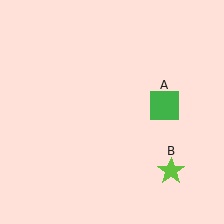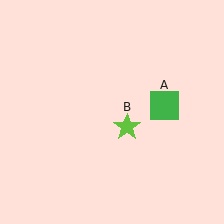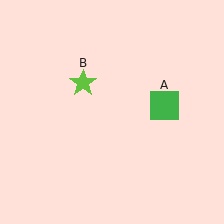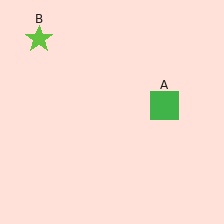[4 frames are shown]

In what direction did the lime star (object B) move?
The lime star (object B) moved up and to the left.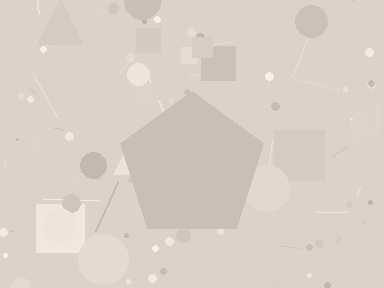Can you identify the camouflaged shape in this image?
The camouflaged shape is a pentagon.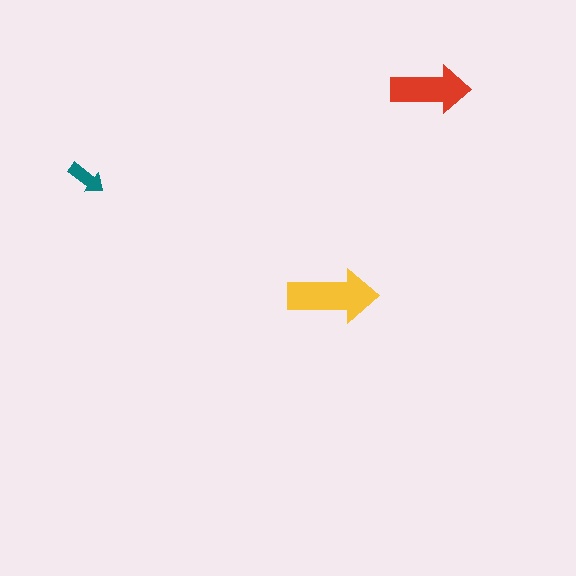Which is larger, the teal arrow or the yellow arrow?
The yellow one.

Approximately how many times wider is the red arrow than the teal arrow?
About 2 times wider.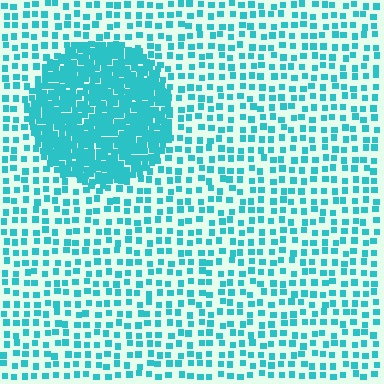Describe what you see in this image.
The image contains small cyan elements arranged at two different densities. A circle-shaped region is visible where the elements are more densely packed than the surrounding area.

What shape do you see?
I see a circle.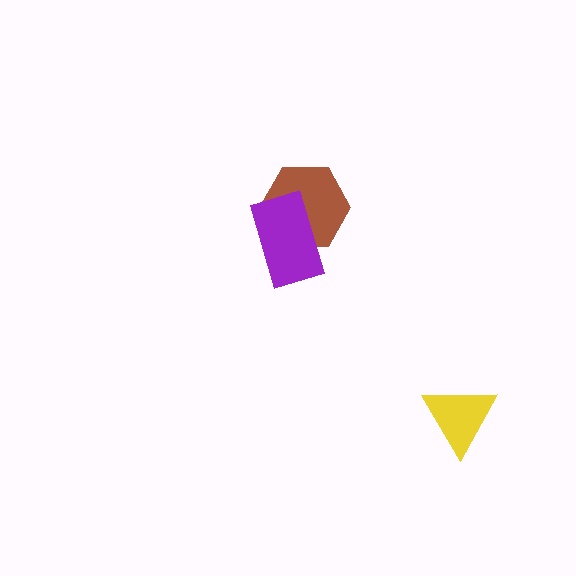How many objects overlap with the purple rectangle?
1 object overlaps with the purple rectangle.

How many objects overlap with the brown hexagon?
1 object overlaps with the brown hexagon.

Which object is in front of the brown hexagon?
The purple rectangle is in front of the brown hexagon.